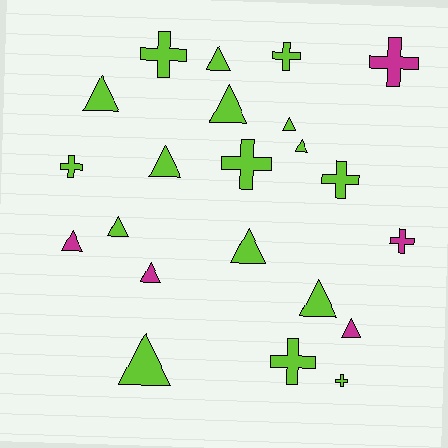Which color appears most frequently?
Lime, with 17 objects.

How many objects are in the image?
There are 22 objects.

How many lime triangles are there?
There are 10 lime triangles.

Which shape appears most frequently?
Triangle, with 13 objects.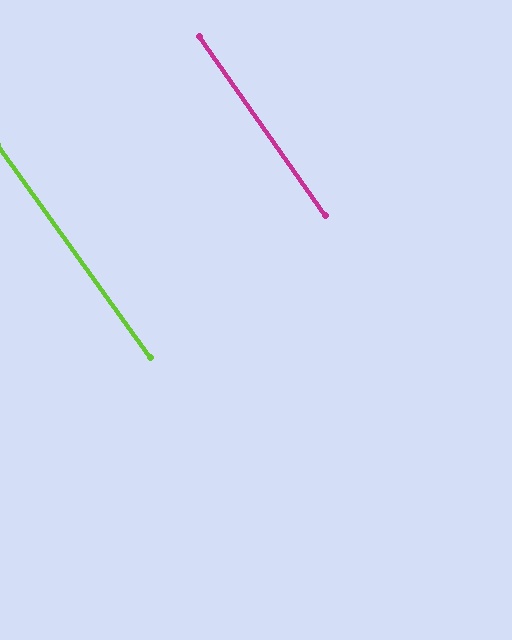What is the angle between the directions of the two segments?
Approximately 1 degree.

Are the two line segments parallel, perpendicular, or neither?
Parallel — their directions differ by only 0.8°.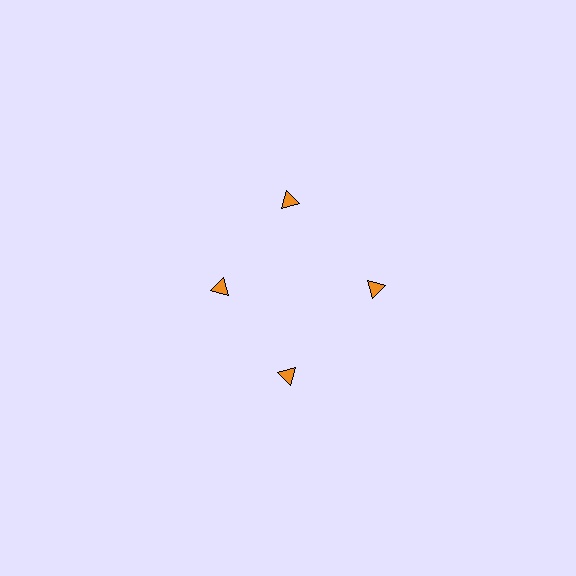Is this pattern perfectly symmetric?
No. The 4 orange triangles are arranged in a ring, but one element near the 9 o'clock position is pulled inward toward the center, breaking the 4-fold rotational symmetry.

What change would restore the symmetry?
The symmetry would be restored by moving it outward, back onto the ring so that all 4 triangles sit at equal angles and equal distance from the center.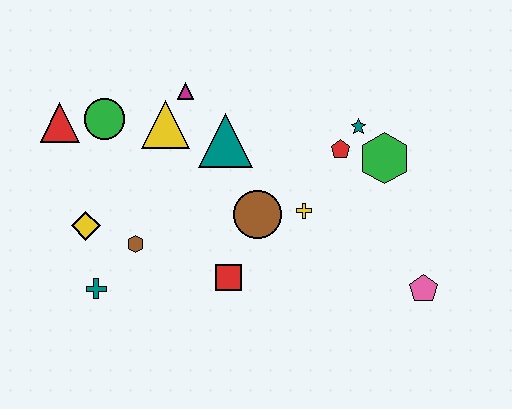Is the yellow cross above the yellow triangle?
No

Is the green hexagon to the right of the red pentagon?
Yes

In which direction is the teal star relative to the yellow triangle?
The teal star is to the right of the yellow triangle.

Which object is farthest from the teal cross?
The pink pentagon is farthest from the teal cross.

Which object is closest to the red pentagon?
The teal star is closest to the red pentagon.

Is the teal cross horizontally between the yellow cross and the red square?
No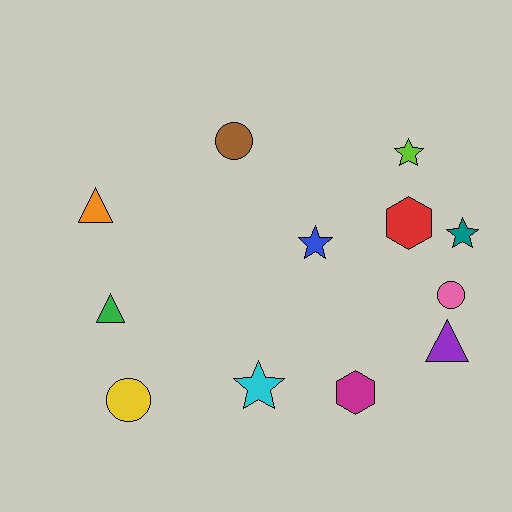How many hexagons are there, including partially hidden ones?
There are 2 hexagons.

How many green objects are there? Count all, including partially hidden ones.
There is 1 green object.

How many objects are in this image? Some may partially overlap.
There are 12 objects.